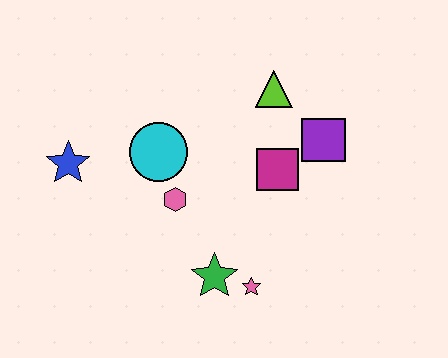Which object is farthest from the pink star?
The blue star is farthest from the pink star.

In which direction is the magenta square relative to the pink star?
The magenta square is above the pink star.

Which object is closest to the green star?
The pink star is closest to the green star.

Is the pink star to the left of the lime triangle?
Yes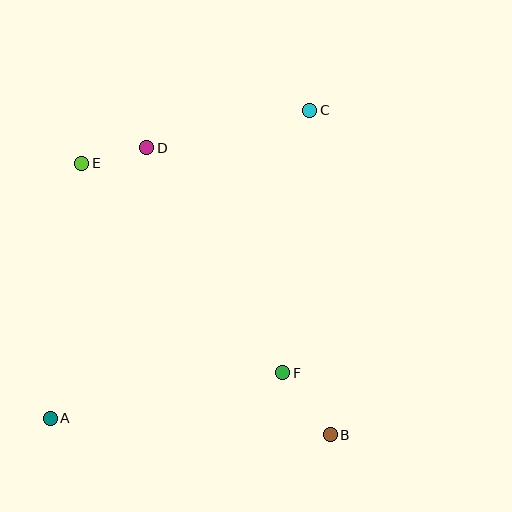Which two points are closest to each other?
Points D and E are closest to each other.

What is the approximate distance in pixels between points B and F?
The distance between B and F is approximately 78 pixels.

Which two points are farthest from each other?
Points A and C are farthest from each other.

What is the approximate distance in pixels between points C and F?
The distance between C and F is approximately 264 pixels.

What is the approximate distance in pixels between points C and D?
The distance between C and D is approximately 168 pixels.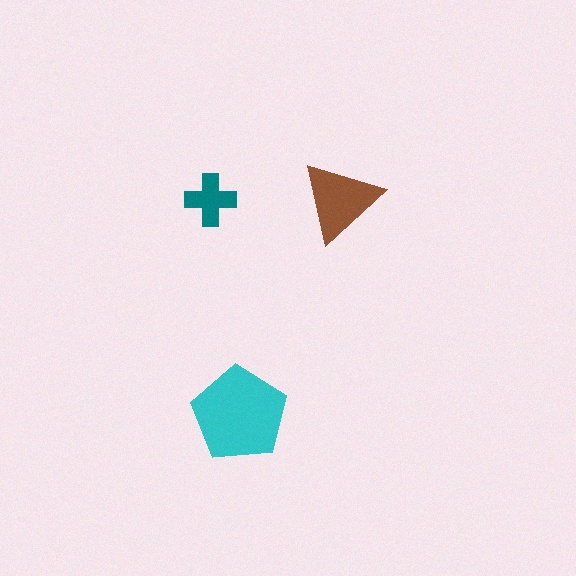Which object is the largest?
The cyan pentagon.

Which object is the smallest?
The teal cross.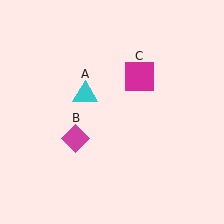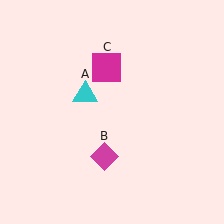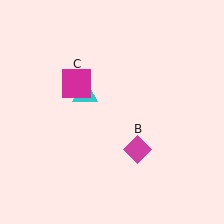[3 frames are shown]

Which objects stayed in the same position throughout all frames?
Cyan triangle (object A) remained stationary.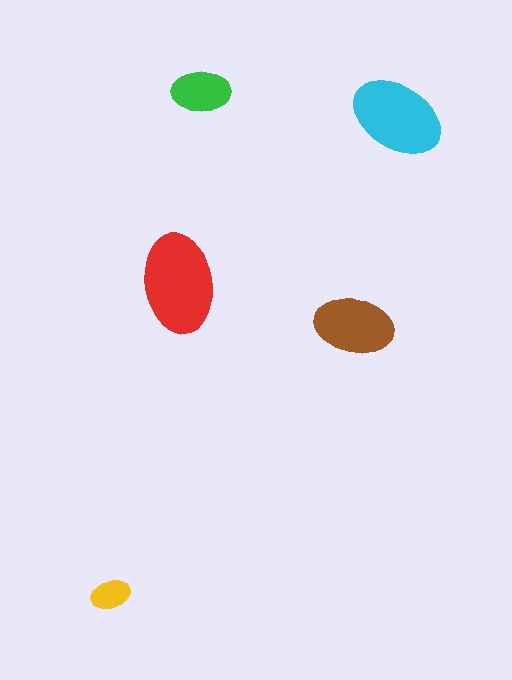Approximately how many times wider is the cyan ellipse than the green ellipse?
About 1.5 times wider.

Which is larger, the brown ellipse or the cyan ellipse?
The cyan one.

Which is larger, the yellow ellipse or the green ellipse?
The green one.